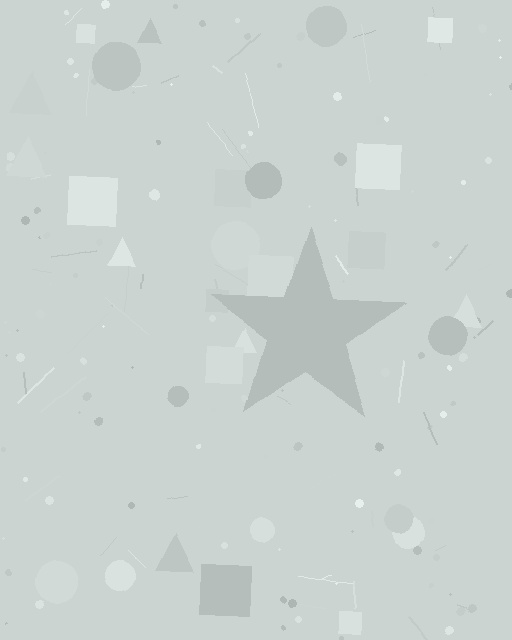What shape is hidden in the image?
A star is hidden in the image.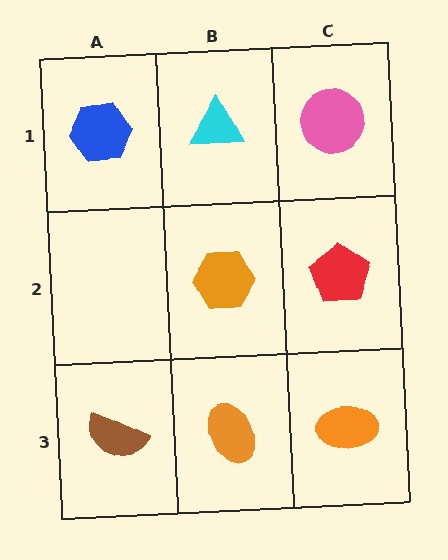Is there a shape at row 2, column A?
No, that cell is empty.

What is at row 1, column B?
A cyan triangle.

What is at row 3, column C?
An orange ellipse.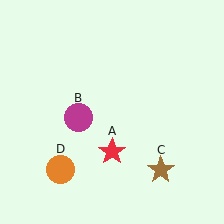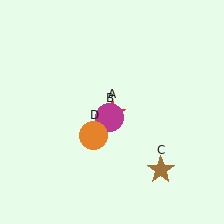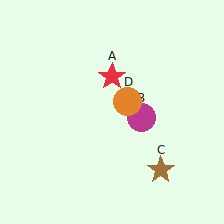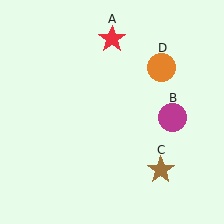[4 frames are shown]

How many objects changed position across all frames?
3 objects changed position: red star (object A), magenta circle (object B), orange circle (object D).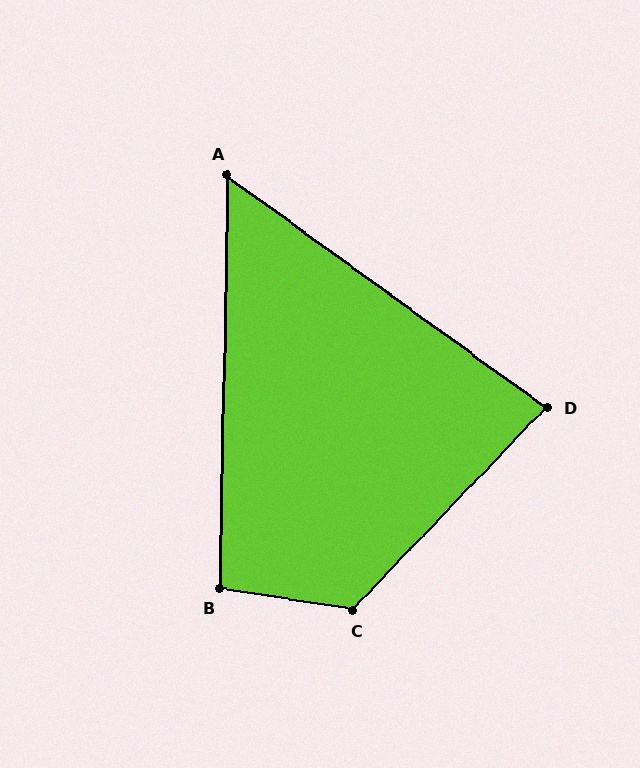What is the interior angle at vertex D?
Approximately 82 degrees (acute).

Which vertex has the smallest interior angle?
A, at approximately 55 degrees.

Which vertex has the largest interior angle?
C, at approximately 125 degrees.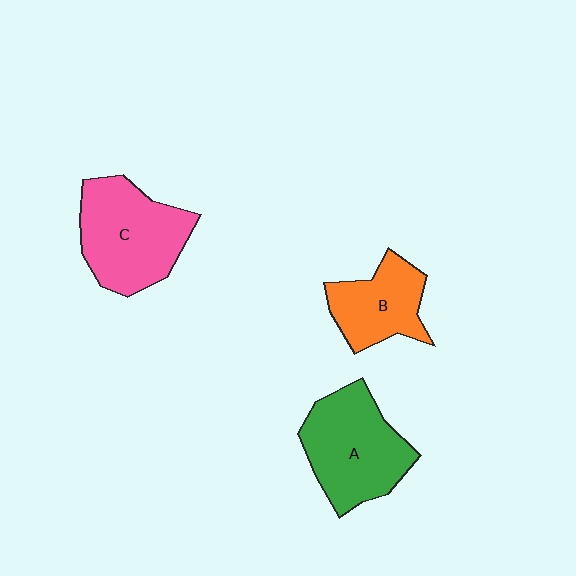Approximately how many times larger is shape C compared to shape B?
Approximately 1.5 times.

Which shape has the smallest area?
Shape B (orange).